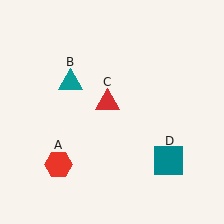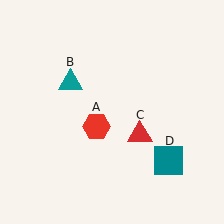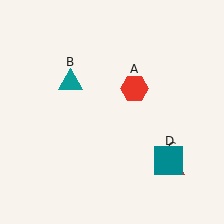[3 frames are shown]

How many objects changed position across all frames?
2 objects changed position: red hexagon (object A), red triangle (object C).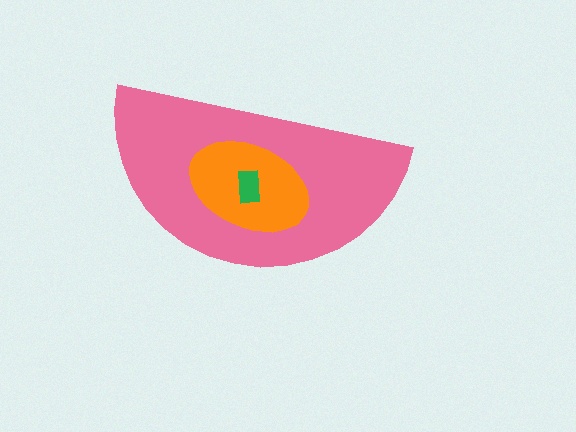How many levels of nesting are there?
3.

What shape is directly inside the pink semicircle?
The orange ellipse.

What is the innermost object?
The green rectangle.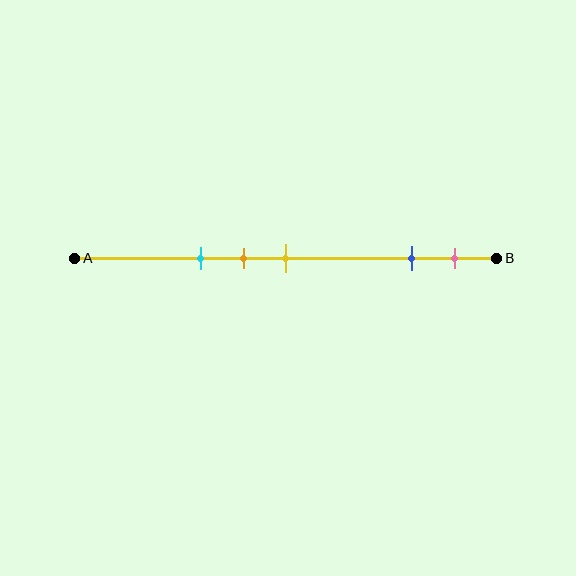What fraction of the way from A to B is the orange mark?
The orange mark is approximately 40% (0.4) of the way from A to B.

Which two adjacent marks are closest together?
The orange and yellow marks are the closest adjacent pair.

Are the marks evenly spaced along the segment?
No, the marks are not evenly spaced.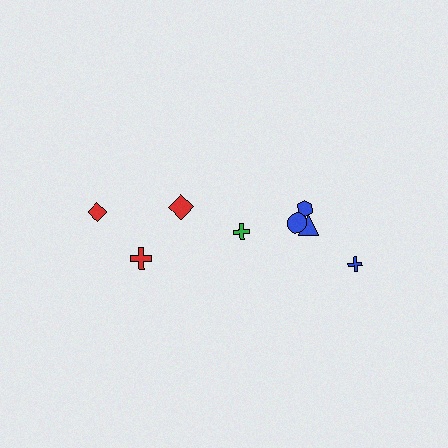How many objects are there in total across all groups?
There are 8 objects.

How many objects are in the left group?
There are 3 objects.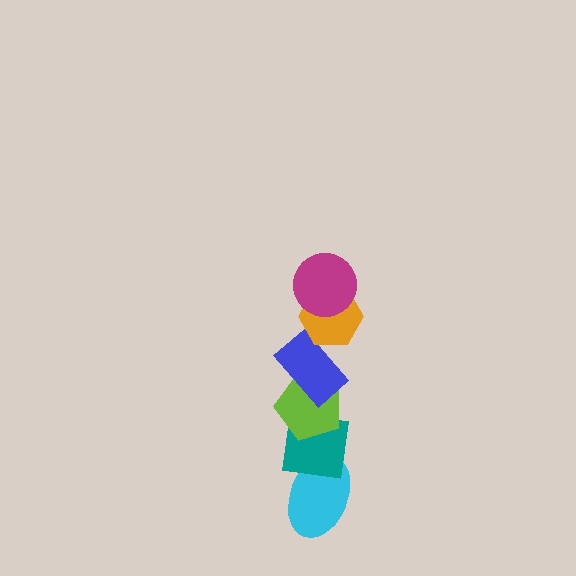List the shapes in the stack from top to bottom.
From top to bottom: the magenta circle, the orange hexagon, the blue rectangle, the lime pentagon, the teal square, the cyan ellipse.